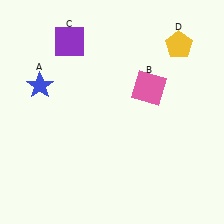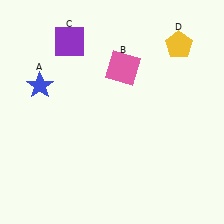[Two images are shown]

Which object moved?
The pink square (B) moved left.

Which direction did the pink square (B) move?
The pink square (B) moved left.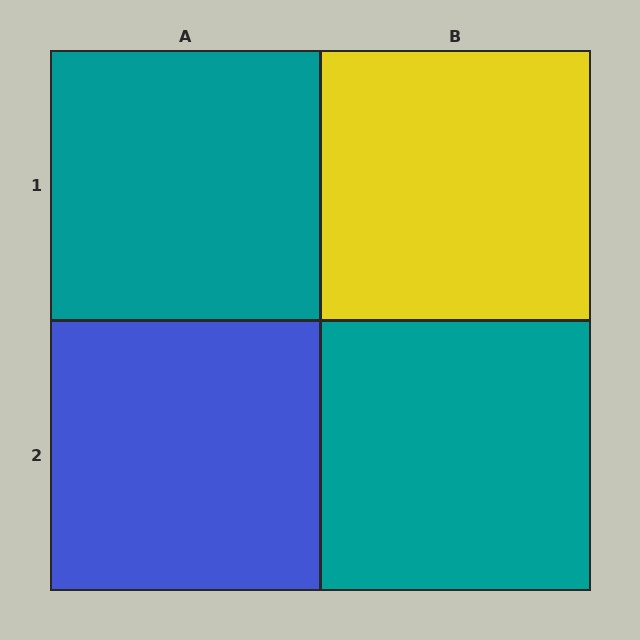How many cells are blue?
1 cell is blue.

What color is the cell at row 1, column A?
Teal.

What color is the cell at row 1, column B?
Yellow.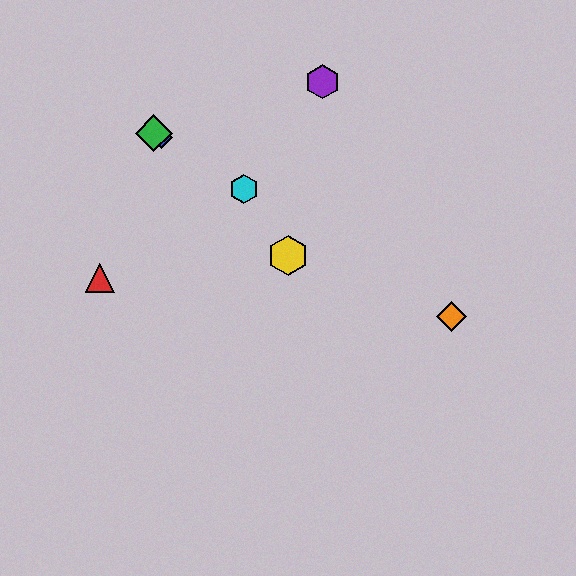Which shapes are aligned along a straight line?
The blue diamond, the green diamond, the orange diamond, the cyan hexagon are aligned along a straight line.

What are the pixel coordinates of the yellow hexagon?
The yellow hexagon is at (288, 255).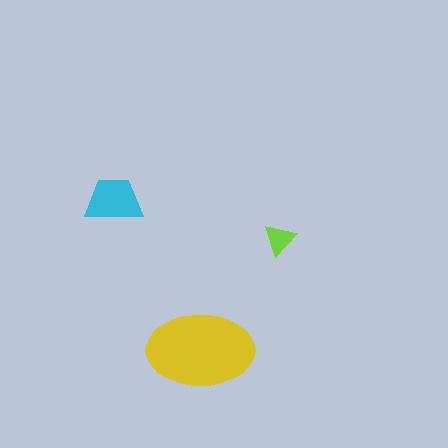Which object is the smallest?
The lime triangle.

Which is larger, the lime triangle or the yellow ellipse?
The yellow ellipse.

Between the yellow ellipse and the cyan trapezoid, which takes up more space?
The yellow ellipse.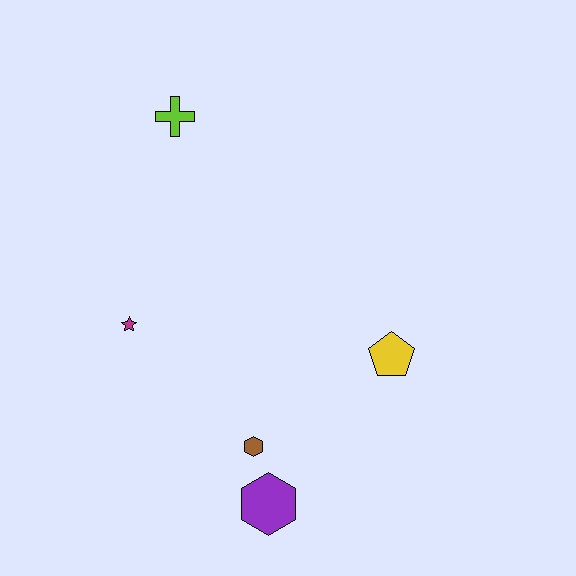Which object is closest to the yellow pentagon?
The brown hexagon is closest to the yellow pentagon.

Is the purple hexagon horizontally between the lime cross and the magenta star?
No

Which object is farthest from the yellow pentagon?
The lime cross is farthest from the yellow pentagon.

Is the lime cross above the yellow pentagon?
Yes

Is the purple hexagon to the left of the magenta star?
No